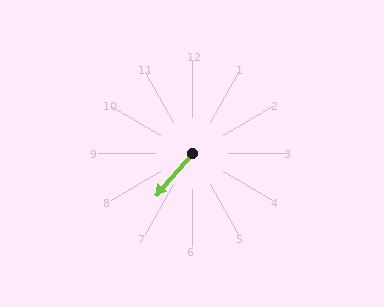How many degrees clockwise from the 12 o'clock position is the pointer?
Approximately 221 degrees.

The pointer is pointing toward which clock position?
Roughly 7 o'clock.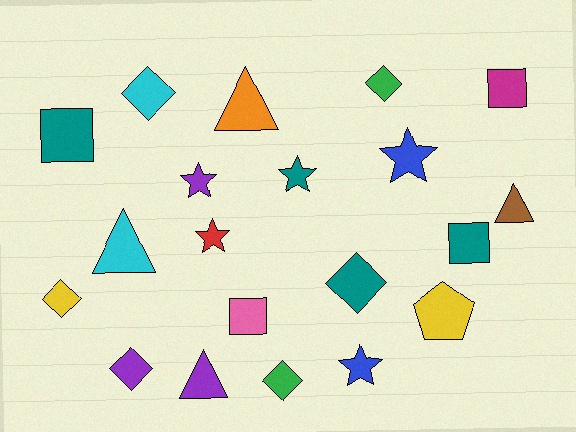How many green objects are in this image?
There are 2 green objects.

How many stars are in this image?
There are 5 stars.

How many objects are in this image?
There are 20 objects.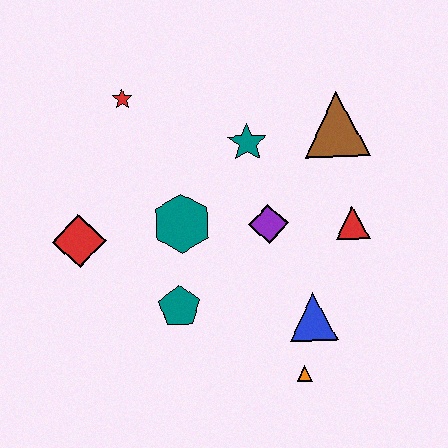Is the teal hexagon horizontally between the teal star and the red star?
Yes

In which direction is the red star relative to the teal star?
The red star is to the left of the teal star.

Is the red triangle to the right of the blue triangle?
Yes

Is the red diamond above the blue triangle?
Yes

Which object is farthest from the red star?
The orange triangle is farthest from the red star.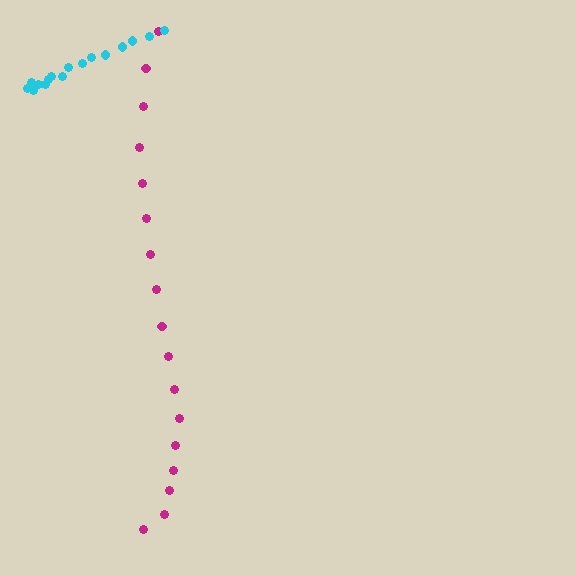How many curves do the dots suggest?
There are 2 distinct paths.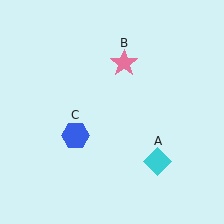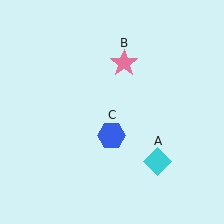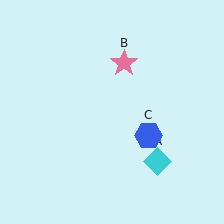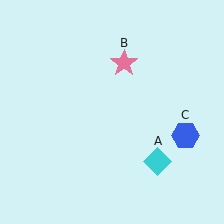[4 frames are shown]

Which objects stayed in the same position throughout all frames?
Cyan diamond (object A) and pink star (object B) remained stationary.